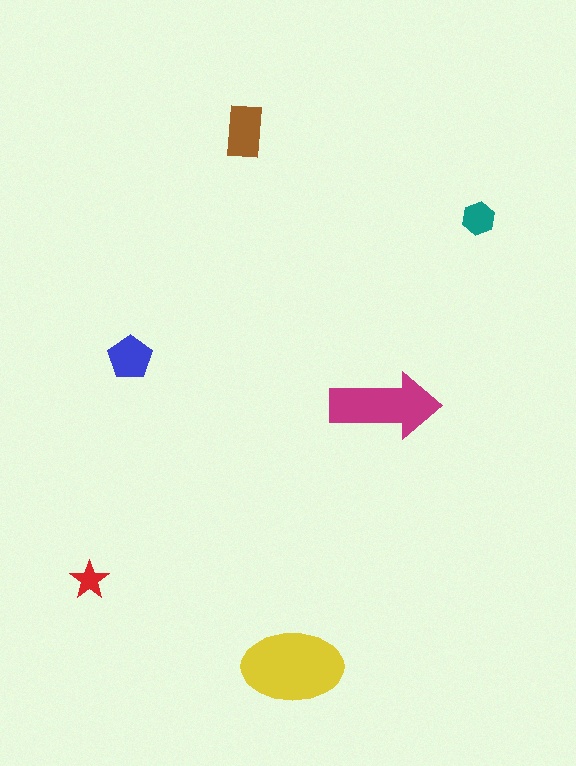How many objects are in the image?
There are 6 objects in the image.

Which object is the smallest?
The red star.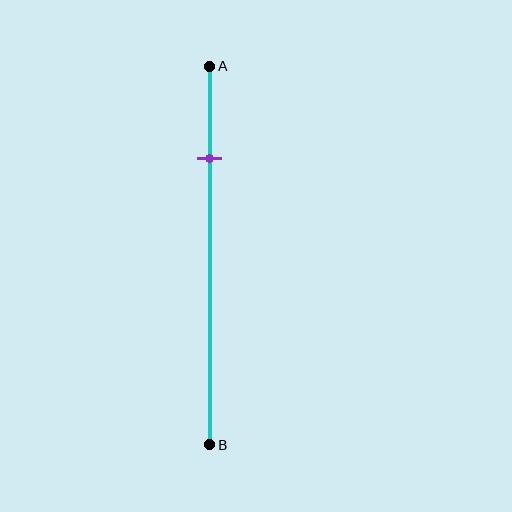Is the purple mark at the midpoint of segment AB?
No, the mark is at about 25% from A, not at the 50% midpoint.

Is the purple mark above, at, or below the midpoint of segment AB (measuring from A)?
The purple mark is above the midpoint of segment AB.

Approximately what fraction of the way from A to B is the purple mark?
The purple mark is approximately 25% of the way from A to B.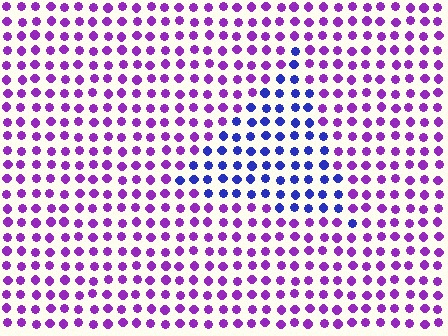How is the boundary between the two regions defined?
The boundary is defined purely by a slight shift in hue (about 48 degrees). Spacing, size, and orientation are identical on both sides.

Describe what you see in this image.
The image is filled with small purple elements in a uniform arrangement. A triangle-shaped region is visible where the elements are tinted to a slightly different hue, forming a subtle color boundary.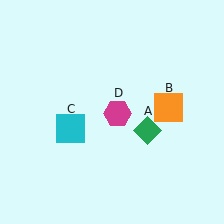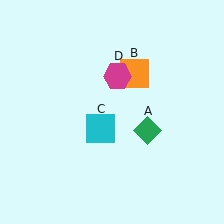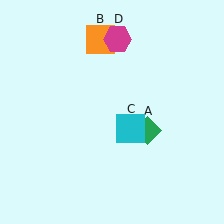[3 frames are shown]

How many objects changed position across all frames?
3 objects changed position: orange square (object B), cyan square (object C), magenta hexagon (object D).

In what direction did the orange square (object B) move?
The orange square (object B) moved up and to the left.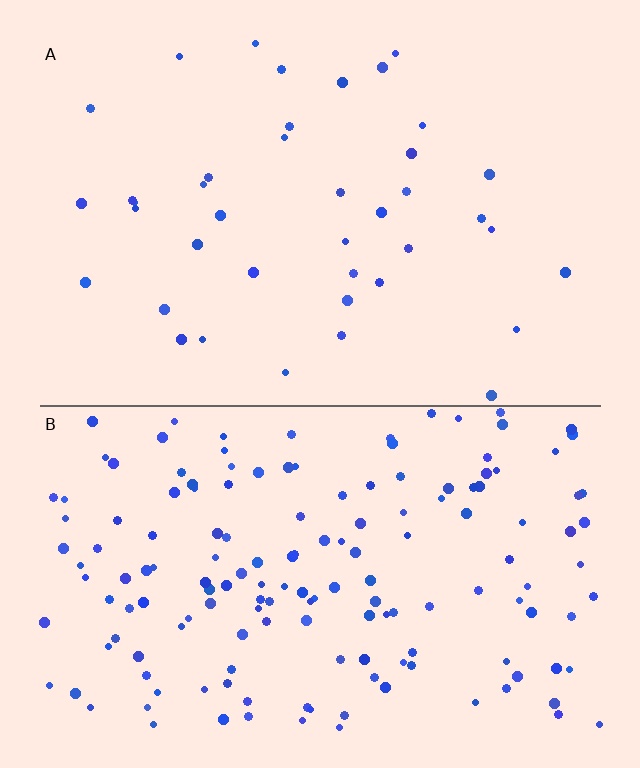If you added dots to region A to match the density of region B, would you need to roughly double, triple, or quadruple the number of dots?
Approximately quadruple.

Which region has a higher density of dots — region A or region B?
B (the bottom).